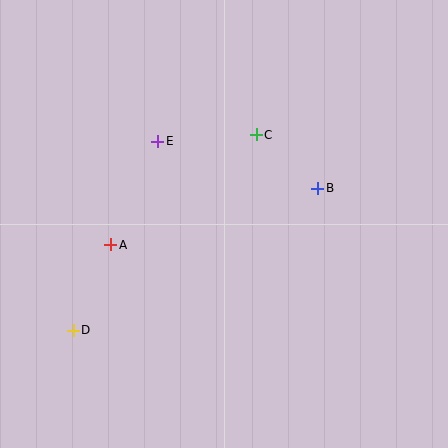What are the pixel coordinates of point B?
Point B is at (318, 188).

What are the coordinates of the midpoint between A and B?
The midpoint between A and B is at (214, 217).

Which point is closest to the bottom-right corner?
Point B is closest to the bottom-right corner.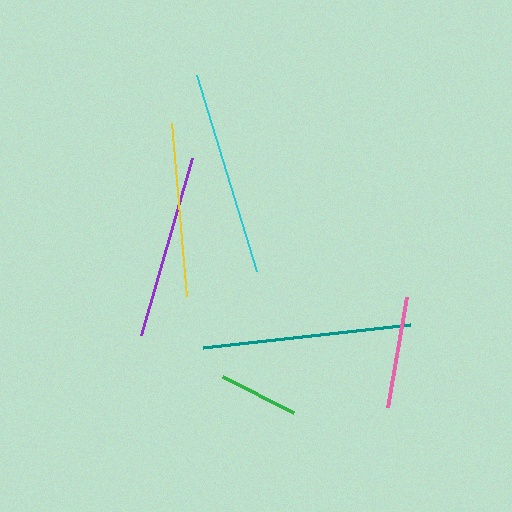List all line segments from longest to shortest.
From longest to shortest: teal, cyan, purple, yellow, pink, green.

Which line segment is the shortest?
The green line is the shortest at approximately 79 pixels.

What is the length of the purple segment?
The purple segment is approximately 185 pixels long.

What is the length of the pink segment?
The pink segment is approximately 112 pixels long.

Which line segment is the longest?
The teal line is the longest at approximately 208 pixels.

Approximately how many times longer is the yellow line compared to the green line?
The yellow line is approximately 2.2 times the length of the green line.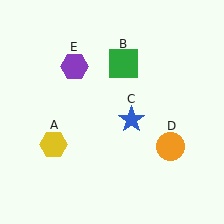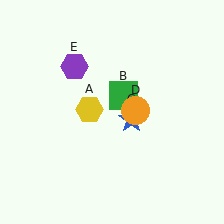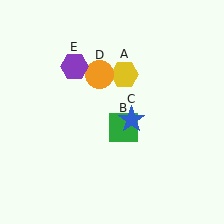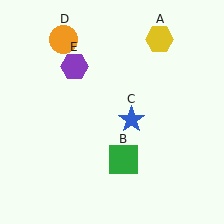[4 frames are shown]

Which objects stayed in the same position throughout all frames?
Blue star (object C) and purple hexagon (object E) remained stationary.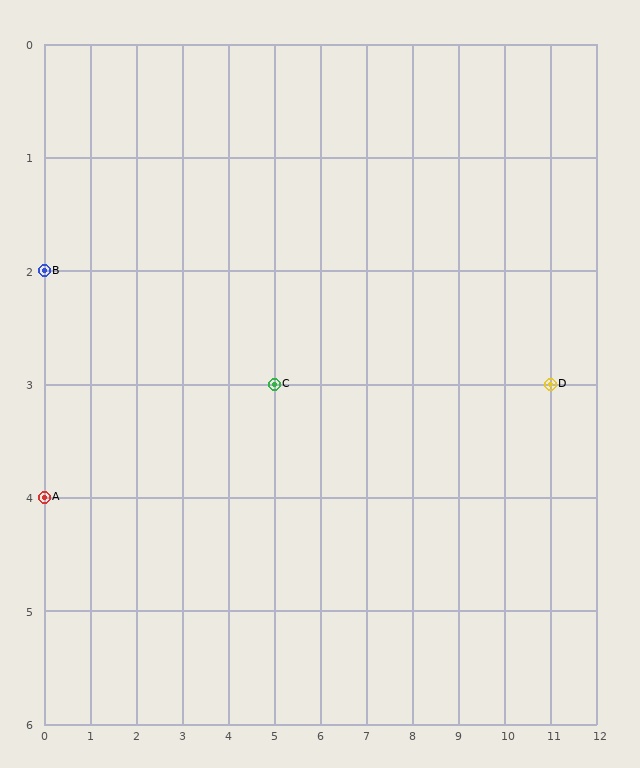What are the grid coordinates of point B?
Point B is at grid coordinates (0, 2).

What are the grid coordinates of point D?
Point D is at grid coordinates (11, 3).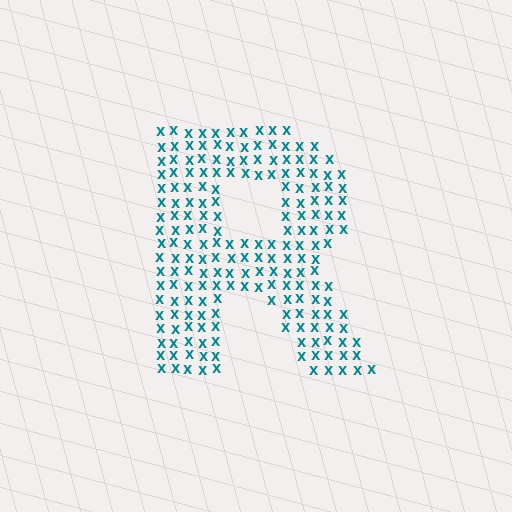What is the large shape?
The large shape is the letter R.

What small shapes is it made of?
It is made of small letter X's.